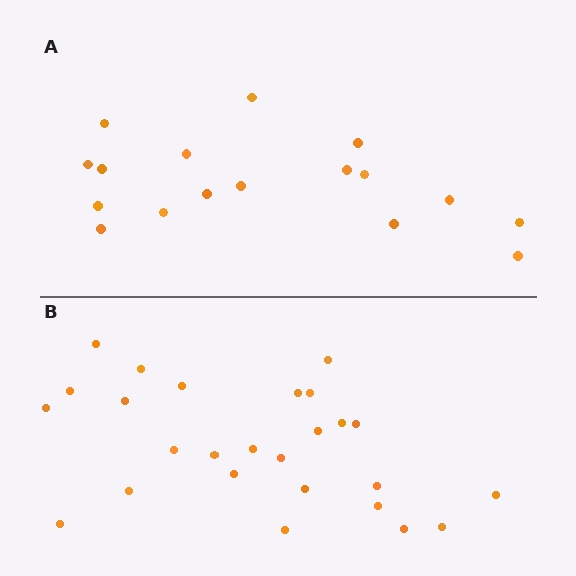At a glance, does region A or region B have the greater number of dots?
Region B (the bottom region) has more dots.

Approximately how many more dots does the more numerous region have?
Region B has roughly 8 or so more dots than region A.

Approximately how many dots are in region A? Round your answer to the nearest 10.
About 20 dots. (The exact count is 17, which rounds to 20.)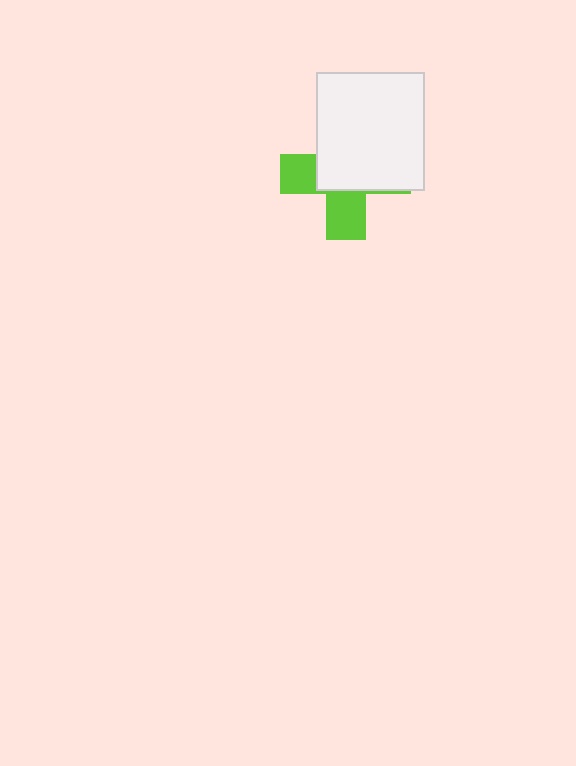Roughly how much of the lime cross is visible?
A small part of it is visible (roughly 39%).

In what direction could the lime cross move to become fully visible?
The lime cross could move toward the lower-left. That would shift it out from behind the white rectangle entirely.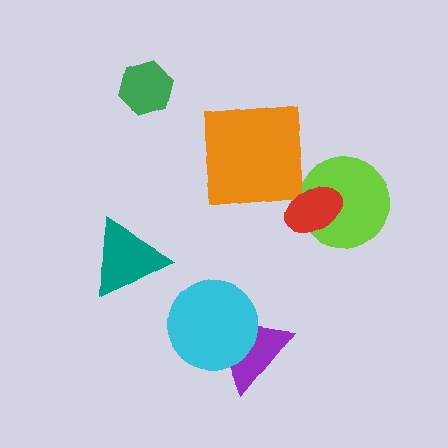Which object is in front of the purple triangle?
The cyan circle is in front of the purple triangle.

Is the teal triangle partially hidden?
No, no other shape covers it.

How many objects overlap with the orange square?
0 objects overlap with the orange square.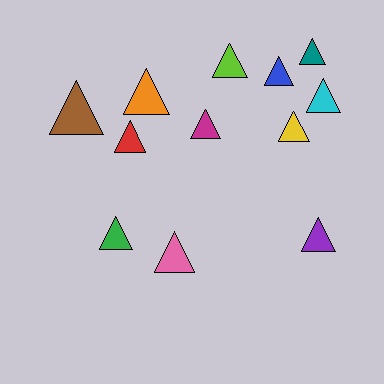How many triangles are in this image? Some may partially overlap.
There are 12 triangles.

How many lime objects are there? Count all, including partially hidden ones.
There is 1 lime object.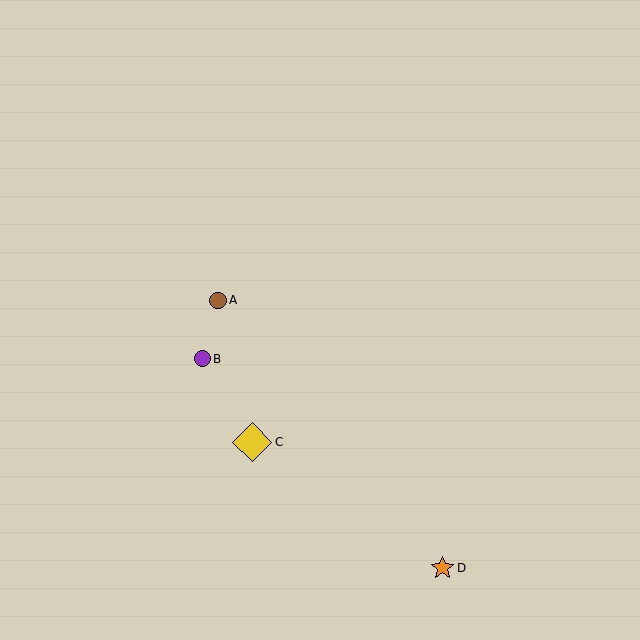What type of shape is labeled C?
Shape C is a yellow diamond.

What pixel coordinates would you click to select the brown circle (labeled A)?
Click at (218, 300) to select the brown circle A.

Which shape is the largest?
The yellow diamond (labeled C) is the largest.